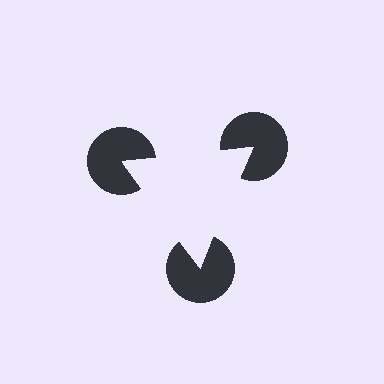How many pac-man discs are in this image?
There are 3 — one at each vertex of the illusory triangle.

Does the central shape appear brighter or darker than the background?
It typically appears slightly brighter than the background, even though no actual brightness change is drawn.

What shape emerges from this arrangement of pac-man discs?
An illusory triangle — its edges are inferred from the aligned wedge cuts in the pac-man discs, not physically drawn.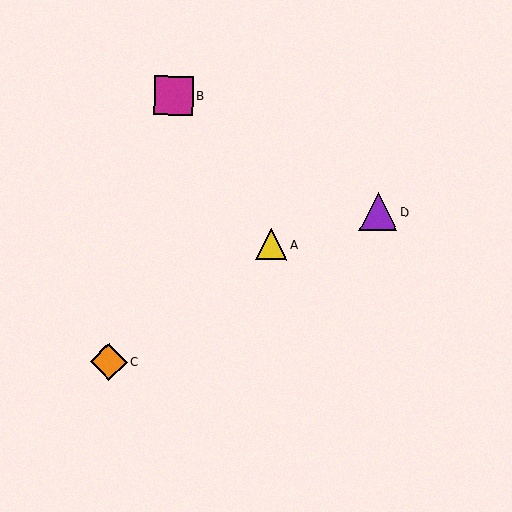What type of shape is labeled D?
Shape D is a purple triangle.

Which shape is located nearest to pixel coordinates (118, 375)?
The orange diamond (labeled C) at (109, 362) is nearest to that location.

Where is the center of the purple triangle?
The center of the purple triangle is at (378, 212).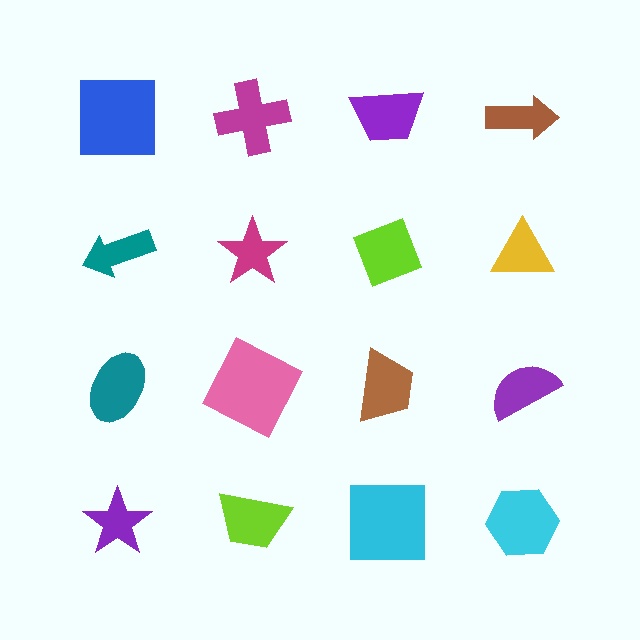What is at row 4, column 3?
A cyan square.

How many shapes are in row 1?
4 shapes.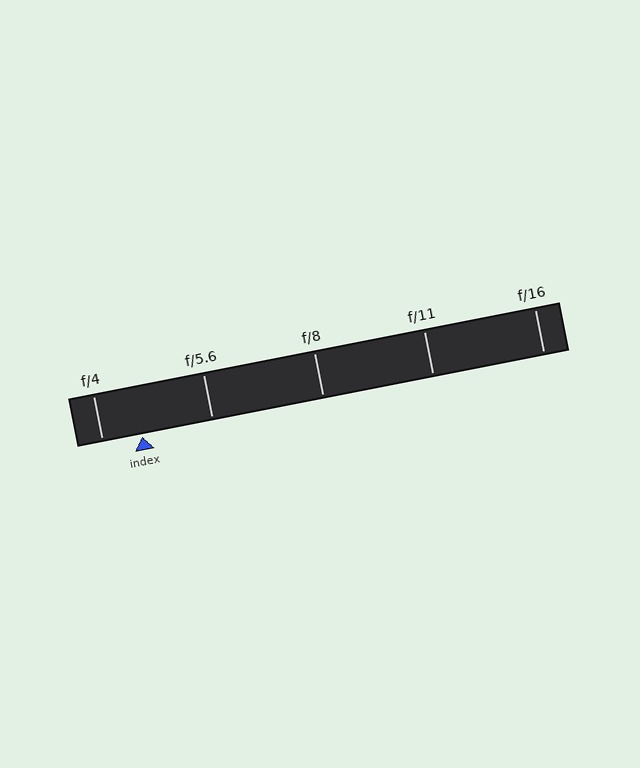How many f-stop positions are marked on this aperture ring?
There are 5 f-stop positions marked.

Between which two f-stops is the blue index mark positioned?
The index mark is between f/4 and f/5.6.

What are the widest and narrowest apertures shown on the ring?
The widest aperture shown is f/4 and the narrowest is f/16.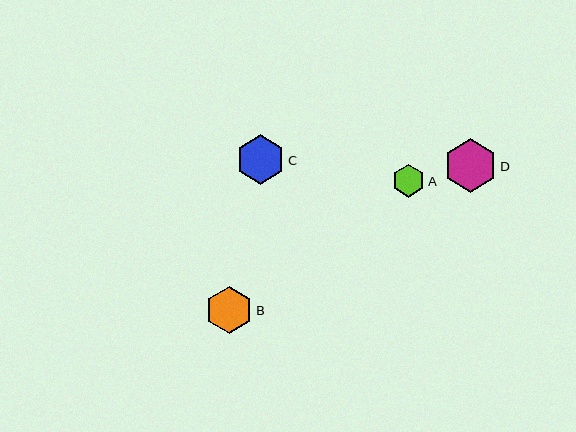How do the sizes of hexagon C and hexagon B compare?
Hexagon C and hexagon B are approximately the same size.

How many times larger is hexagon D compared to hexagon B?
Hexagon D is approximately 1.1 times the size of hexagon B.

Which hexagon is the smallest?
Hexagon A is the smallest with a size of approximately 33 pixels.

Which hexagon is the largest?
Hexagon D is the largest with a size of approximately 54 pixels.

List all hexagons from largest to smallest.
From largest to smallest: D, C, B, A.